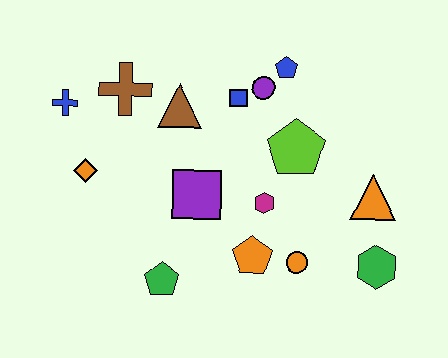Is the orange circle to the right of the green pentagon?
Yes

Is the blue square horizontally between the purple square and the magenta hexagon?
Yes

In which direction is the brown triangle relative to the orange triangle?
The brown triangle is to the left of the orange triangle.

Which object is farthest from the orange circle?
The blue cross is farthest from the orange circle.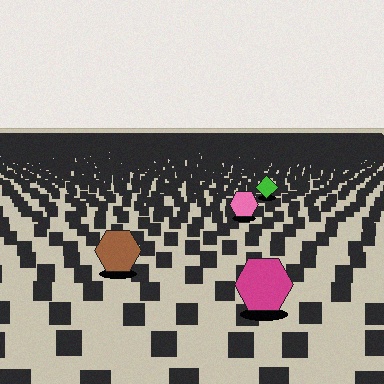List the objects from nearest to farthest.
From nearest to farthest: the magenta hexagon, the brown hexagon, the pink hexagon, the green diamond.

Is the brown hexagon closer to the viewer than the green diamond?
Yes. The brown hexagon is closer — you can tell from the texture gradient: the ground texture is coarser near it.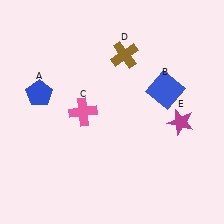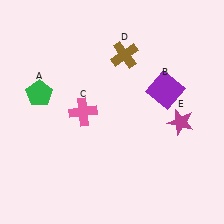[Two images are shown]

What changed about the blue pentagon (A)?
In Image 1, A is blue. In Image 2, it changed to green.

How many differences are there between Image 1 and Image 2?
There are 2 differences between the two images.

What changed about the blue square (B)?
In Image 1, B is blue. In Image 2, it changed to purple.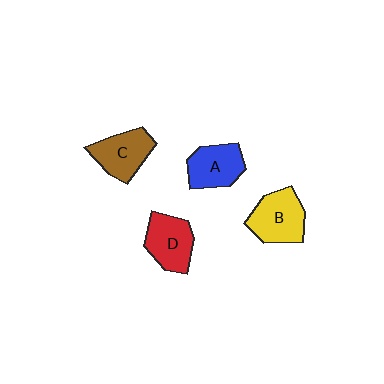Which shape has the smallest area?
Shape A (blue).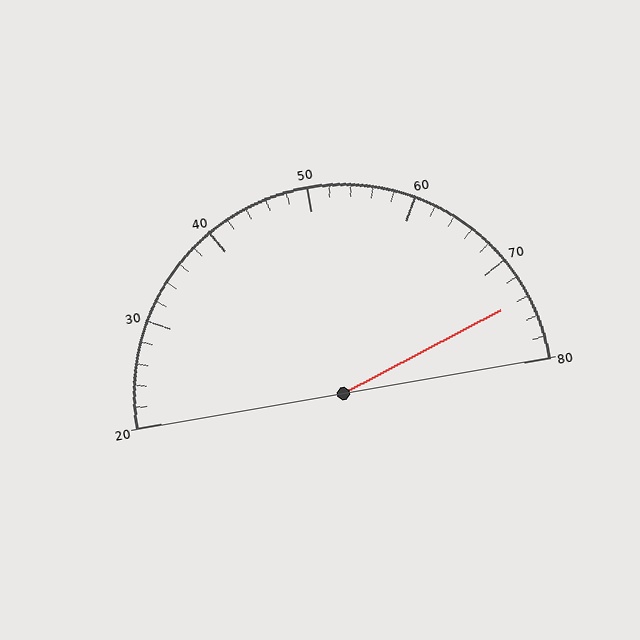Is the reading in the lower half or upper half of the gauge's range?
The reading is in the upper half of the range (20 to 80).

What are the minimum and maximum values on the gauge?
The gauge ranges from 20 to 80.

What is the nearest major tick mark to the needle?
The nearest major tick mark is 70.